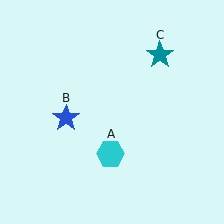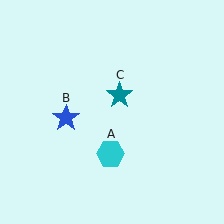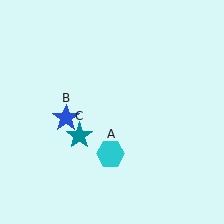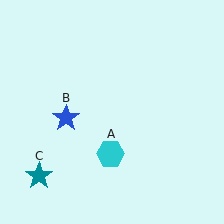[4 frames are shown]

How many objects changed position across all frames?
1 object changed position: teal star (object C).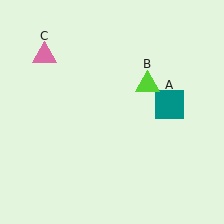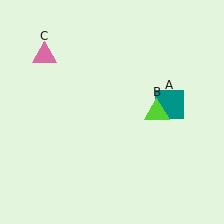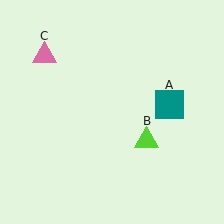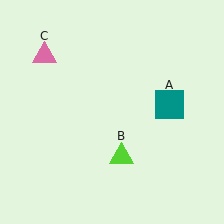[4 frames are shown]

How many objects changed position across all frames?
1 object changed position: lime triangle (object B).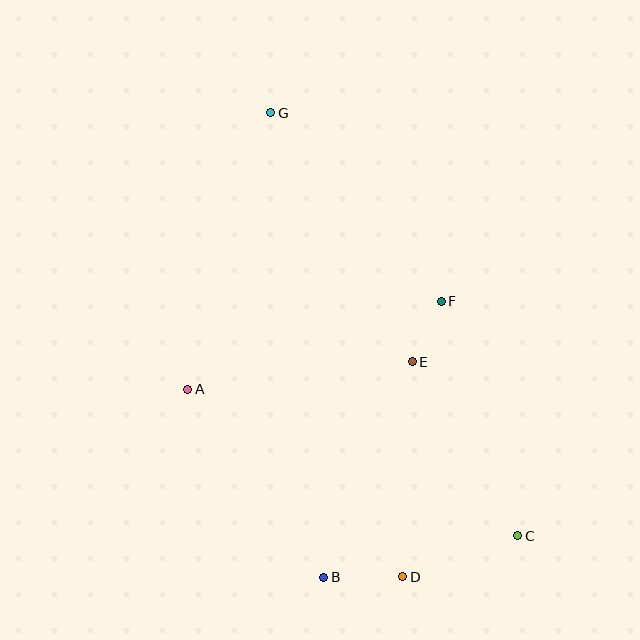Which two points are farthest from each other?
Points C and G are farthest from each other.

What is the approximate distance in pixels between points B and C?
The distance between B and C is approximately 199 pixels.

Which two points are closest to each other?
Points E and F are closest to each other.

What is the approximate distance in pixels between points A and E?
The distance between A and E is approximately 226 pixels.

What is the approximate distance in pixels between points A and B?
The distance between A and B is approximately 232 pixels.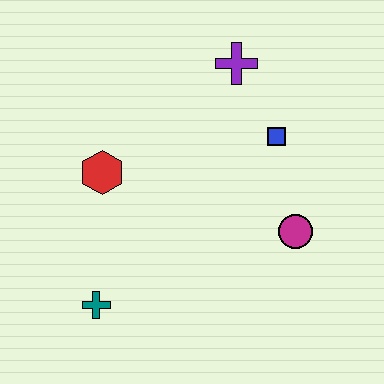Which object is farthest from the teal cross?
The purple cross is farthest from the teal cross.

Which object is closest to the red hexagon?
The teal cross is closest to the red hexagon.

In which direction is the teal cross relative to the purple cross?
The teal cross is below the purple cross.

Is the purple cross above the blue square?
Yes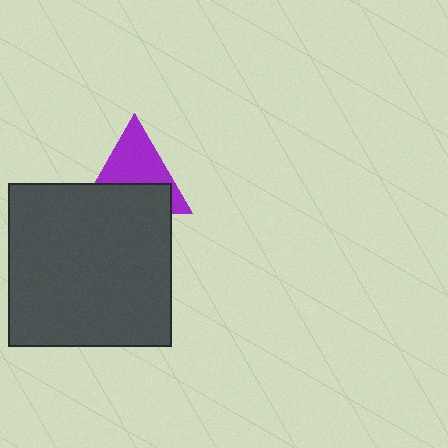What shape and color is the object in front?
The object in front is a dark gray square.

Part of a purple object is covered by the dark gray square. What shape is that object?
It is a triangle.